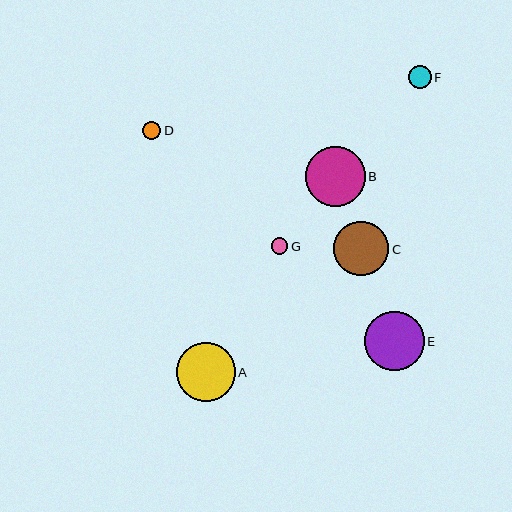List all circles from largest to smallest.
From largest to smallest: B, E, A, C, F, D, G.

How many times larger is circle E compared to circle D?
Circle E is approximately 3.2 times the size of circle D.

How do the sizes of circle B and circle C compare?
Circle B and circle C are approximately the same size.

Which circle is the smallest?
Circle G is the smallest with a size of approximately 17 pixels.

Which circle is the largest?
Circle B is the largest with a size of approximately 60 pixels.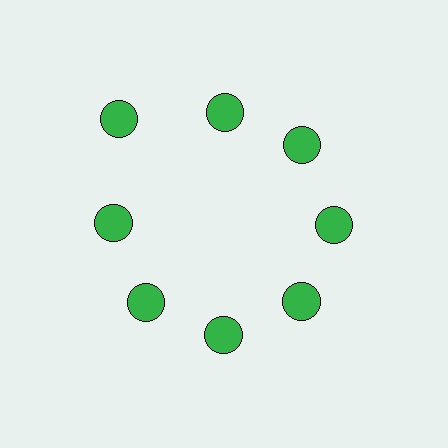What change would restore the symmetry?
The symmetry would be restored by moving it inward, back onto the ring so that all 8 circles sit at equal angles and equal distance from the center.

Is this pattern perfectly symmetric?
No. The 8 green circles are arranged in a ring, but one element near the 10 o'clock position is pushed outward from the center, breaking the 8-fold rotational symmetry.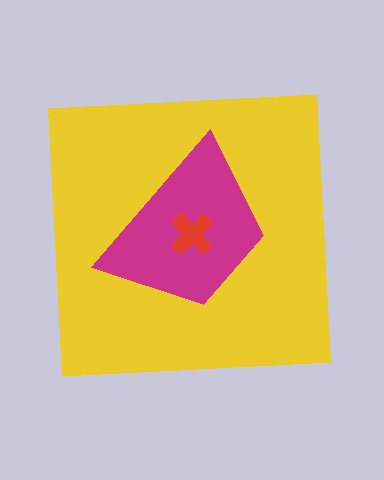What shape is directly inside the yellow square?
The magenta trapezoid.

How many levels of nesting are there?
3.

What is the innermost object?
The red cross.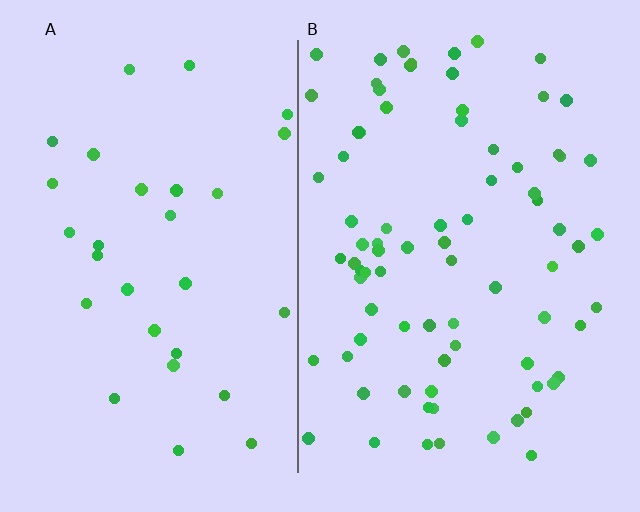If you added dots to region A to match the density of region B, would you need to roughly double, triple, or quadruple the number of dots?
Approximately triple.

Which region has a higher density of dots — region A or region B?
B (the right).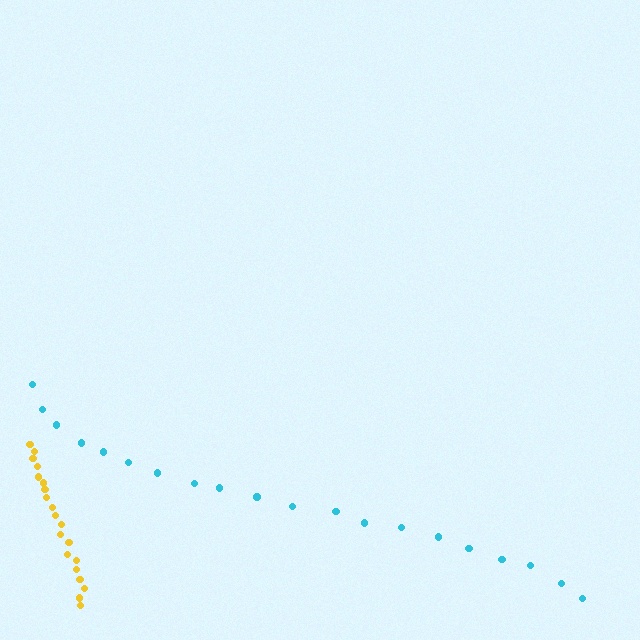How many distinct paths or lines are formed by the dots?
There are 2 distinct paths.